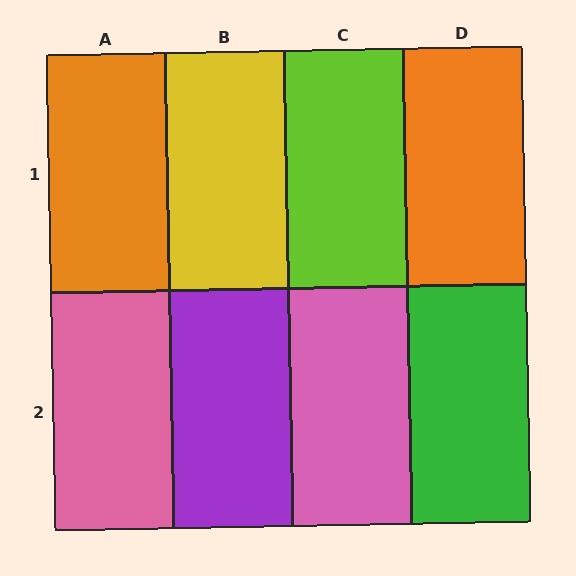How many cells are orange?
2 cells are orange.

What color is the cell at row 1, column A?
Orange.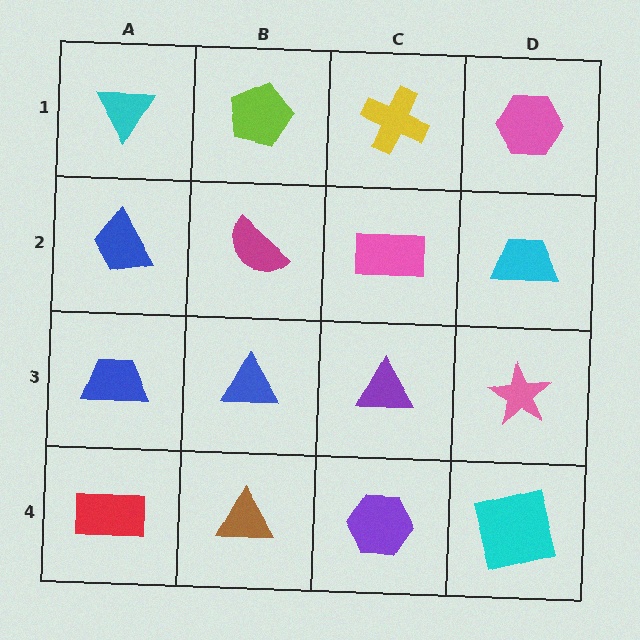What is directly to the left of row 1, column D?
A yellow cross.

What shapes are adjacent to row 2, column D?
A pink hexagon (row 1, column D), a pink star (row 3, column D), a pink rectangle (row 2, column C).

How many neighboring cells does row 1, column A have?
2.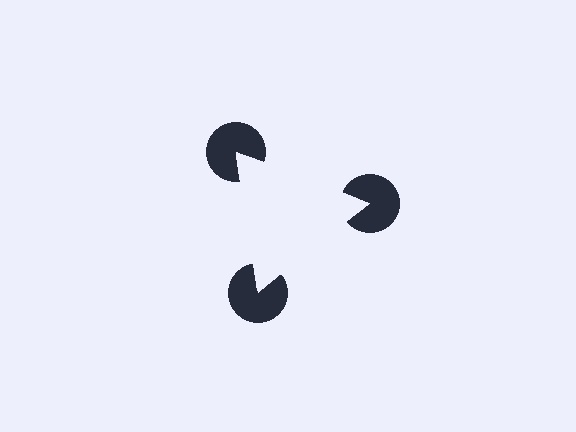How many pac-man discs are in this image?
There are 3 — one at each vertex of the illusory triangle.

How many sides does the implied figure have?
3 sides.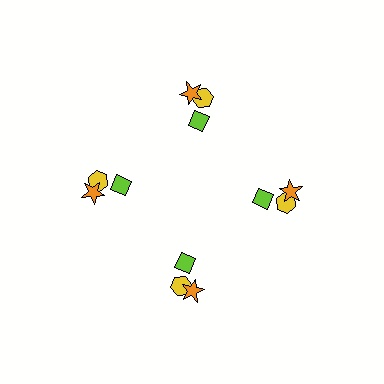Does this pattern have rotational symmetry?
Yes, this pattern has 4-fold rotational symmetry. It looks the same after rotating 90 degrees around the center.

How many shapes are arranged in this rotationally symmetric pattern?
There are 12 shapes, arranged in 4 groups of 3.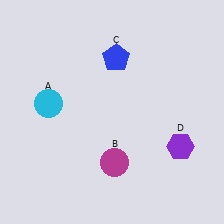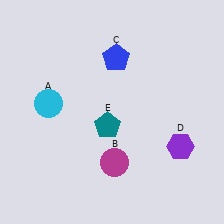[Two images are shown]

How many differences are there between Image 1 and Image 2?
There is 1 difference between the two images.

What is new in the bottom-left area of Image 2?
A teal pentagon (E) was added in the bottom-left area of Image 2.